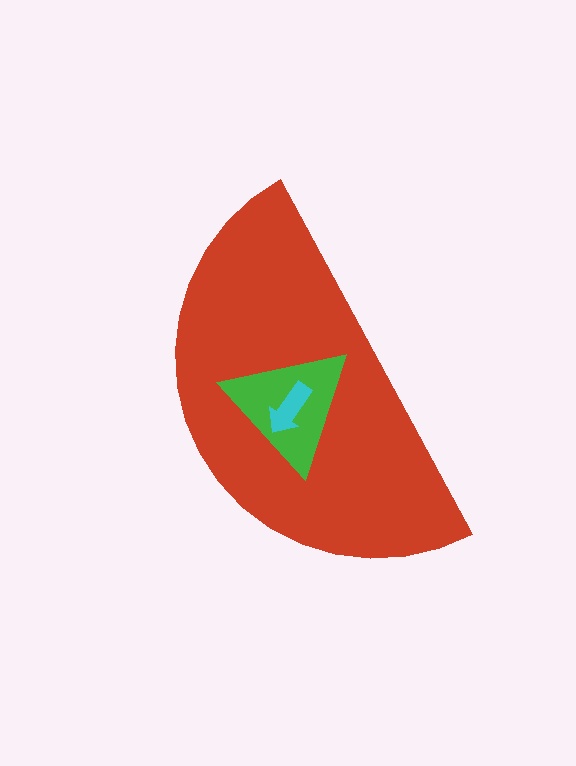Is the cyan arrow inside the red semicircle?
Yes.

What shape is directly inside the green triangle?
The cyan arrow.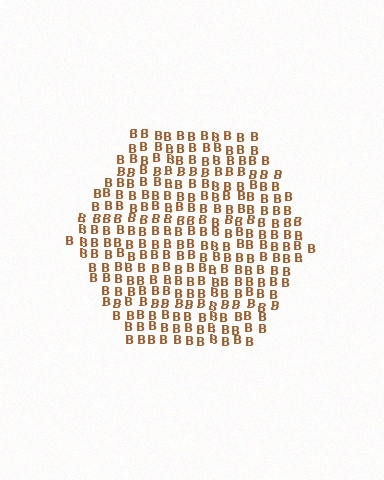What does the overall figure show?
The overall figure shows a hexagon.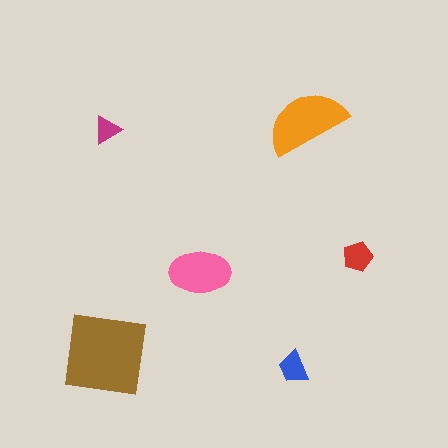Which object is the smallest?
The magenta triangle.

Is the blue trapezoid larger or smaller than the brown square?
Smaller.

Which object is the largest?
The brown square.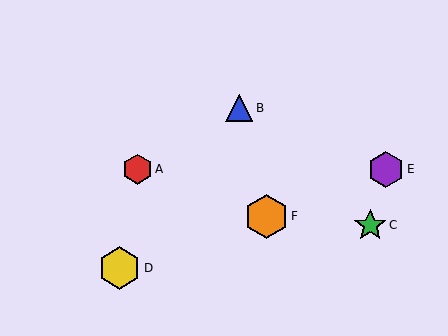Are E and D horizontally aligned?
No, E is at y≈169 and D is at y≈268.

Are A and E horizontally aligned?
Yes, both are at y≈169.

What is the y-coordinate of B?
Object B is at y≈108.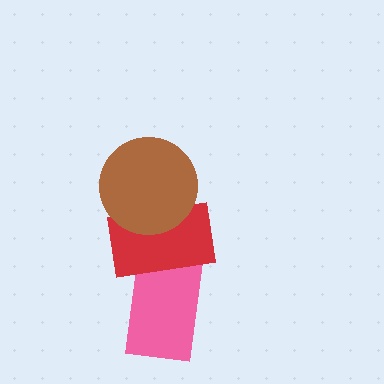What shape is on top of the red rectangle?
The brown circle is on top of the red rectangle.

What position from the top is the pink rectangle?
The pink rectangle is 3rd from the top.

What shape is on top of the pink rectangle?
The red rectangle is on top of the pink rectangle.